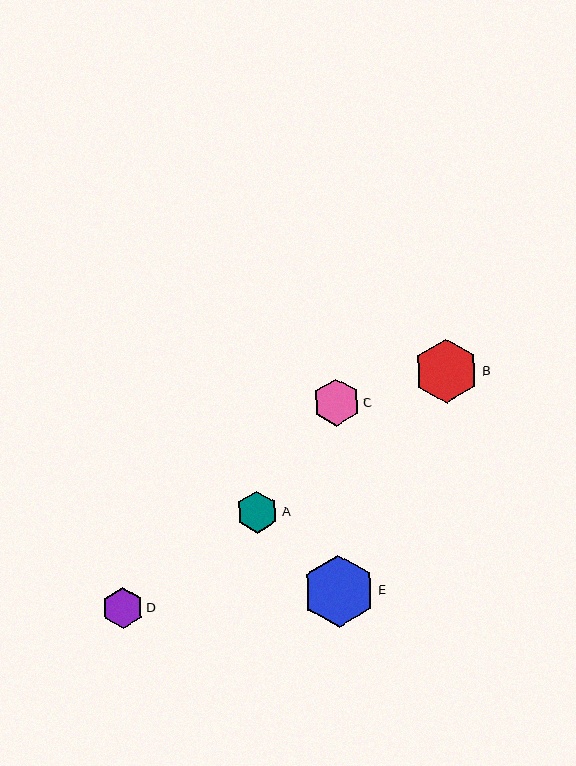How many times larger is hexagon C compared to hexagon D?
Hexagon C is approximately 1.1 times the size of hexagon D.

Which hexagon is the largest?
Hexagon E is the largest with a size of approximately 72 pixels.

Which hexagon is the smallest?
Hexagon D is the smallest with a size of approximately 41 pixels.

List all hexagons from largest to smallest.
From largest to smallest: E, B, C, A, D.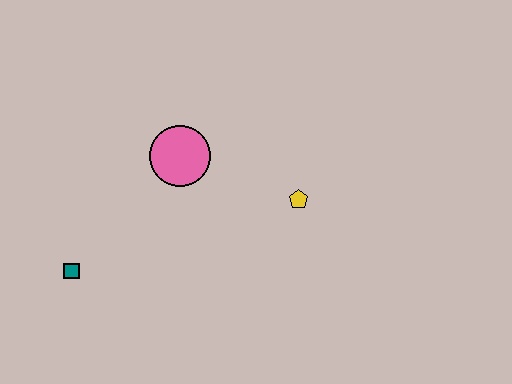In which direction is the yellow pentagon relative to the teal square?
The yellow pentagon is to the right of the teal square.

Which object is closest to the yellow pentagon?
The pink circle is closest to the yellow pentagon.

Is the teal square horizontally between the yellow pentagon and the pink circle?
No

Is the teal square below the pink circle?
Yes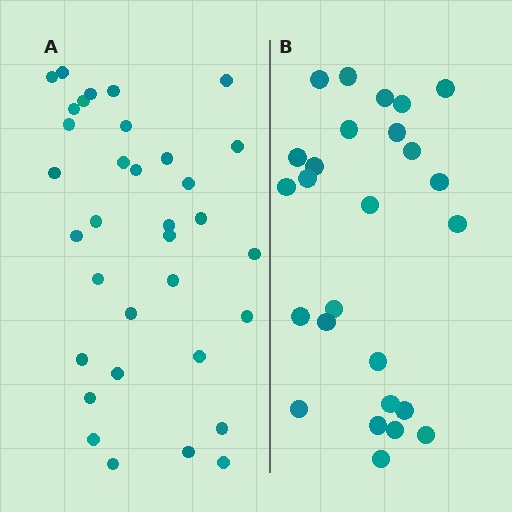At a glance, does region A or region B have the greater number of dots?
Region A (the left region) has more dots.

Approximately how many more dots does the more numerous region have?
Region A has roughly 8 or so more dots than region B.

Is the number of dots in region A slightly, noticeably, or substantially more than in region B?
Region A has noticeably more, but not dramatically so. The ratio is roughly 1.3 to 1.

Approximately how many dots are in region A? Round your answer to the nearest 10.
About 30 dots. (The exact count is 34, which rounds to 30.)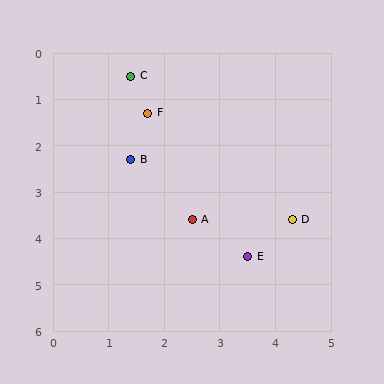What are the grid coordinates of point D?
Point D is at approximately (4.3, 3.6).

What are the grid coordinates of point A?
Point A is at approximately (2.5, 3.6).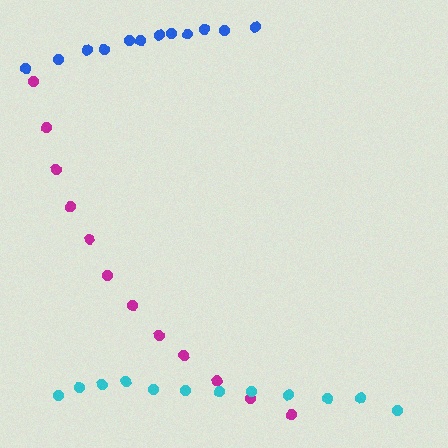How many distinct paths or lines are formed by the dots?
There are 3 distinct paths.